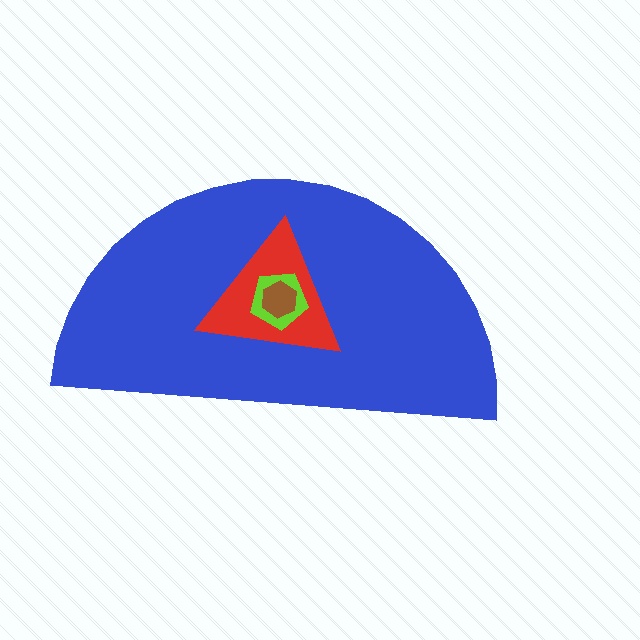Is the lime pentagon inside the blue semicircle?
Yes.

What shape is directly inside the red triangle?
The lime pentagon.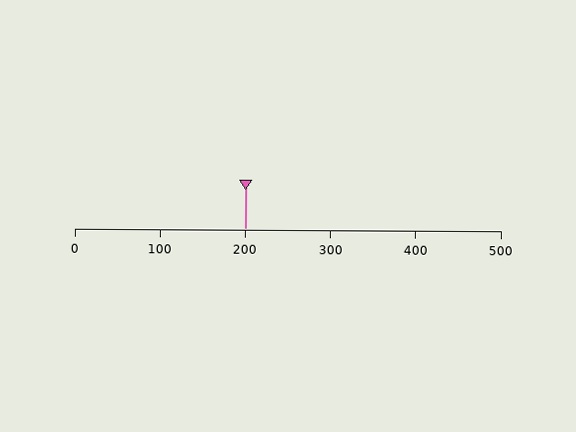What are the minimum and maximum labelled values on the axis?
The axis runs from 0 to 500.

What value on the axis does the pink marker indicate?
The marker indicates approximately 200.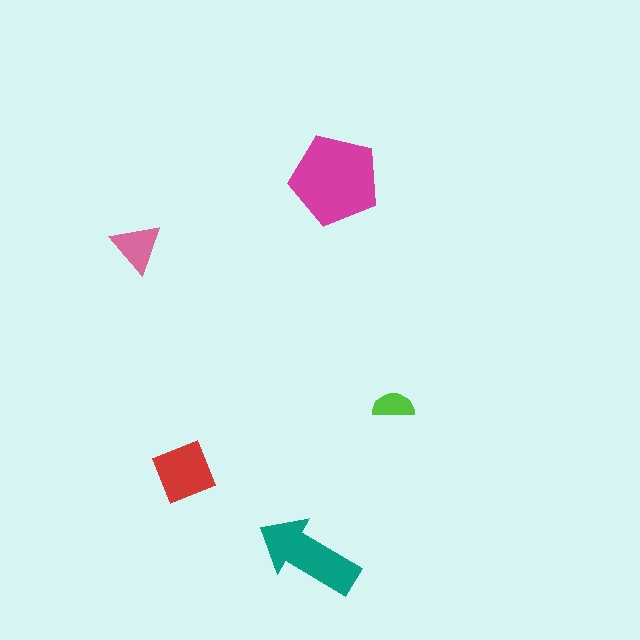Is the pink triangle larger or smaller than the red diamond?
Smaller.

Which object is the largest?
The magenta pentagon.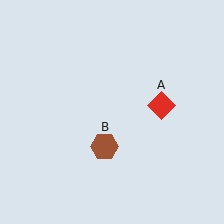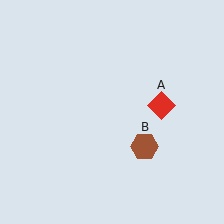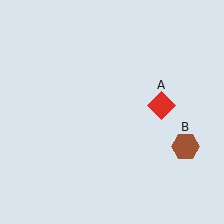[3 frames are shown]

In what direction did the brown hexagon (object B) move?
The brown hexagon (object B) moved right.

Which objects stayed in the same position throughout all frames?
Red diamond (object A) remained stationary.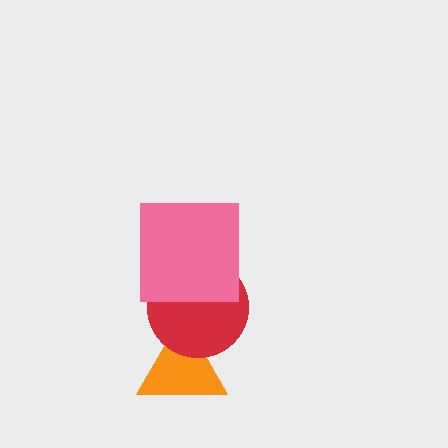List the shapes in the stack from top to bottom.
From top to bottom: the pink square, the red circle, the orange triangle.